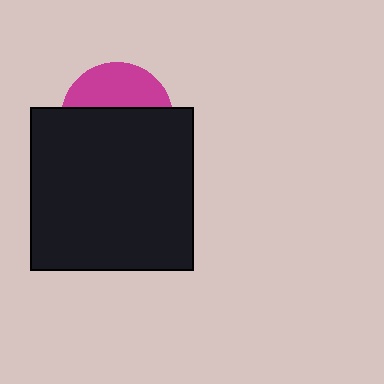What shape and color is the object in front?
The object in front is a black rectangle.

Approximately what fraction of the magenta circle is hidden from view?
Roughly 62% of the magenta circle is hidden behind the black rectangle.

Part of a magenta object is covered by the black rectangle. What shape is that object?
It is a circle.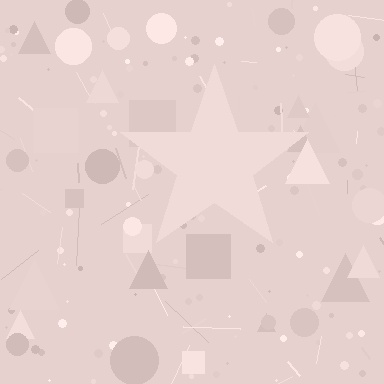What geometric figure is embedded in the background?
A star is embedded in the background.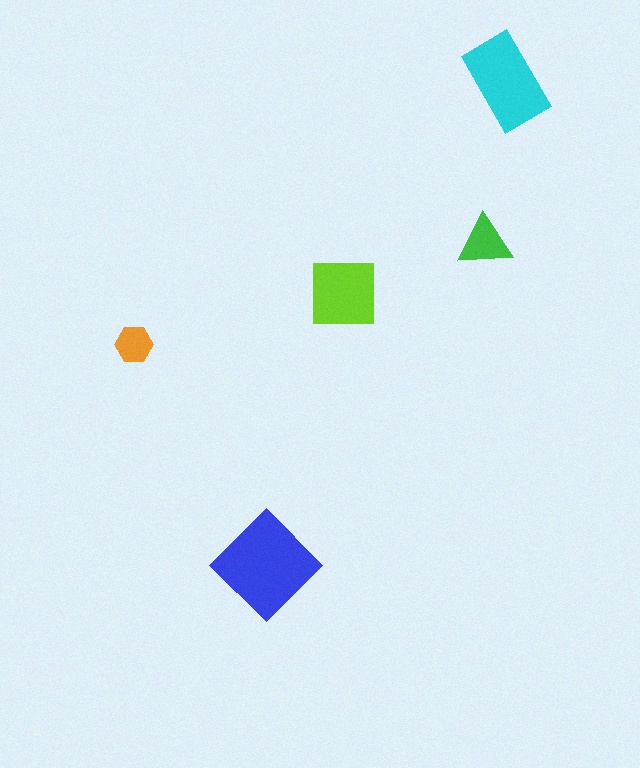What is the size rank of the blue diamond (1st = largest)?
1st.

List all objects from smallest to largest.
The orange hexagon, the green triangle, the lime square, the cyan rectangle, the blue diamond.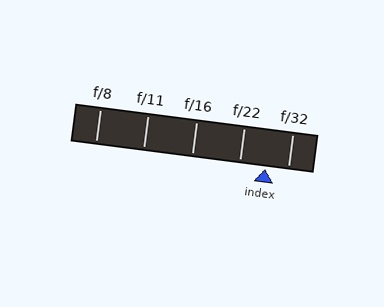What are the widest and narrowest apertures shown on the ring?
The widest aperture shown is f/8 and the narrowest is f/32.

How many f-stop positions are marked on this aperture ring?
There are 5 f-stop positions marked.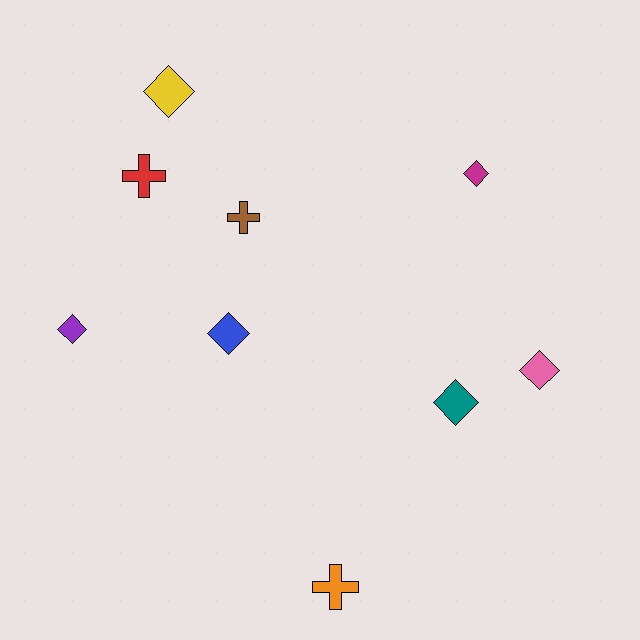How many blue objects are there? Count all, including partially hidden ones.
There is 1 blue object.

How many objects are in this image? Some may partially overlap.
There are 9 objects.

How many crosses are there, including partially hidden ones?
There are 3 crosses.